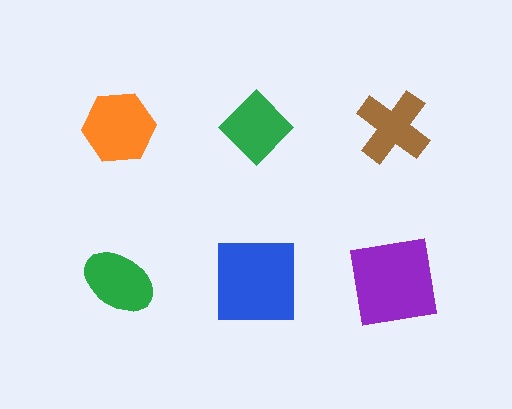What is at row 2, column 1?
A green ellipse.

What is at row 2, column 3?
A purple square.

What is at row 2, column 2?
A blue square.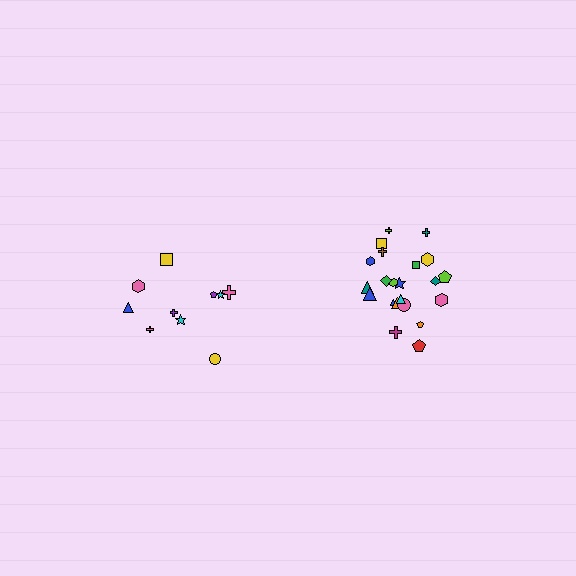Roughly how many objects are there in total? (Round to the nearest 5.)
Roughly 30 objects in total.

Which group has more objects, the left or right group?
The right group.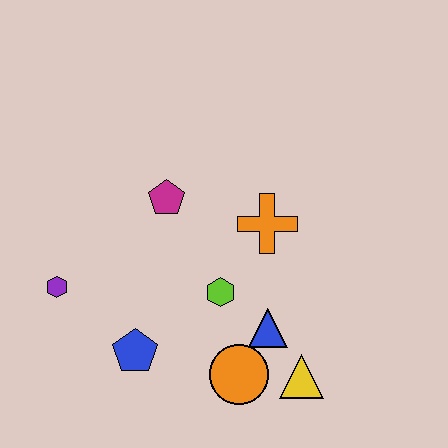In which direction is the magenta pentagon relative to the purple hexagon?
The magenta pentagon is to the right of the purple hexagon.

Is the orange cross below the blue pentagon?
No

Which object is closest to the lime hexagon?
The blue triangle is closest to the lime hexagon.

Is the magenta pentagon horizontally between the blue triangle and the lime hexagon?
No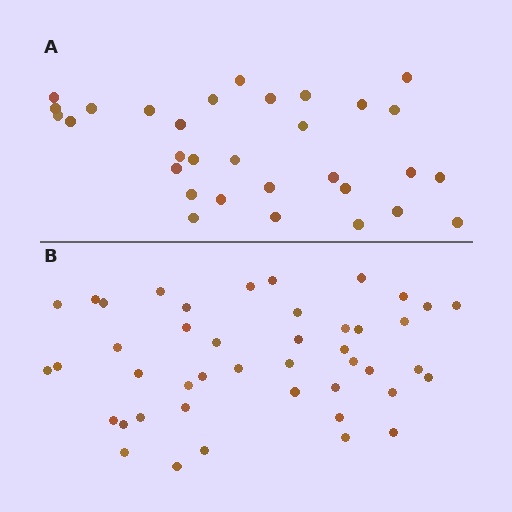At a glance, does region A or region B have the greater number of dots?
Region B (the bottom region) has more dots.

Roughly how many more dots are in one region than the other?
Region B has approximately 15 more dots than region A.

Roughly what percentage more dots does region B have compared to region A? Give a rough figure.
About 40% more.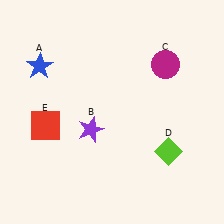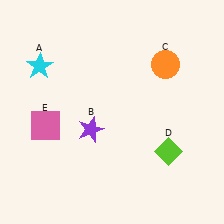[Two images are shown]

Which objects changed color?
A changed from blue to cyan. C changed from magenta to orange. E changed from red to pink.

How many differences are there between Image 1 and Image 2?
There are 3 differences between the two images.